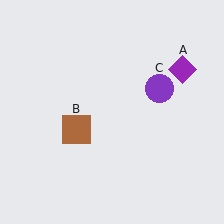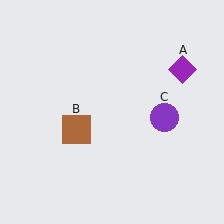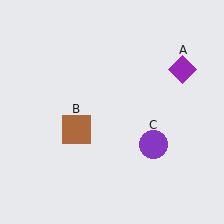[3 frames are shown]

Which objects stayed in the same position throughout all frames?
Purple diamond (object A) and brown square (object B) remained stationary.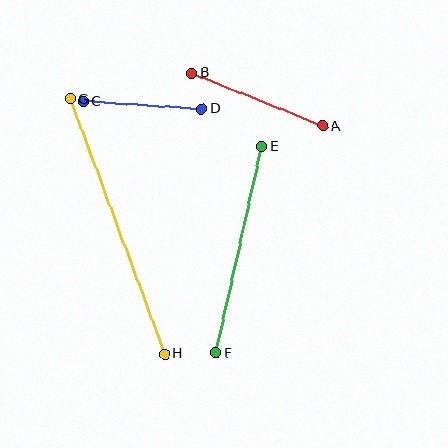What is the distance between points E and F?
The distance is approximately 212 pixels.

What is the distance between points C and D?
The distance is approximately 119 pixels.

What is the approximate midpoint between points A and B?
The midpoint is at approximately (257, 100) pixels.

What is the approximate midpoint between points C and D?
The midpoint is at approximately (142, 105) pixels.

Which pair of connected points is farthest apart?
Points G and H are farthest apart.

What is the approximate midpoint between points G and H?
The midpoint is at approximately (117, 226) pixels.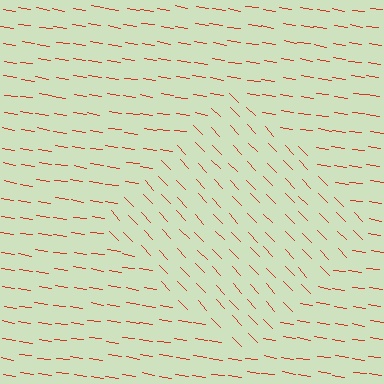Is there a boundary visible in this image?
Yes, there is a texture boundary formed by a change in line orientation.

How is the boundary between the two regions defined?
The boundary is defined purely by a change in line orientation (approximately 37 degrees difference). All lines are the same color and thickness.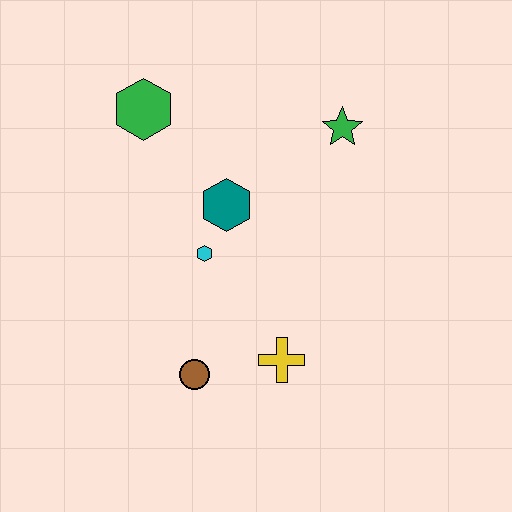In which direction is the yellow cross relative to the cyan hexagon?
The yellow cross is below the cyan hexagon.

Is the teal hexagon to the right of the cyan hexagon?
Yes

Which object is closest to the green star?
The teal hexagon is closest to the green star.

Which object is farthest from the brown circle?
The green star is farthest from the brown circle.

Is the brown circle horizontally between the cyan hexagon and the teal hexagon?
No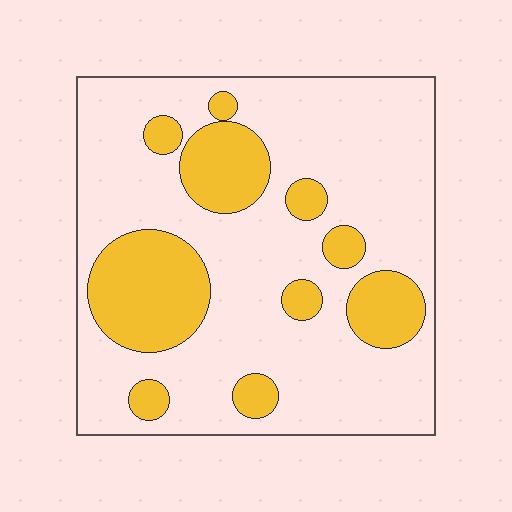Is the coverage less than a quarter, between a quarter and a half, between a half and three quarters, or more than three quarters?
Between a quarter and a half.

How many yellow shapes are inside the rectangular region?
10.